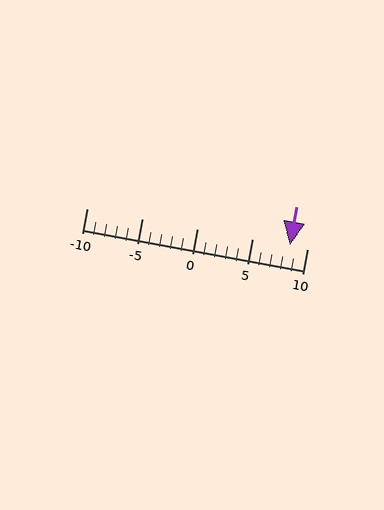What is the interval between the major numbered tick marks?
The major tick marks are spaced 5 units apart.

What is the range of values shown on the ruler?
The ruler shows values from -10 to 10.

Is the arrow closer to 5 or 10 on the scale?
The arrow is closer to 10.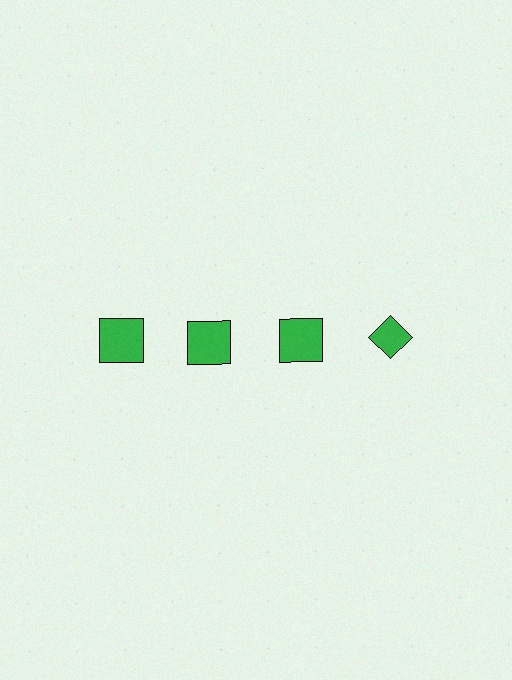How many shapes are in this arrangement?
There are 4 shapes arranged in a grid pattern.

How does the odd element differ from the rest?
It has a different shape: diamond instead of square.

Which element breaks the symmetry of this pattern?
The green diamond in the top row, second from right column breaks the symmetry. All other shapes are green squares.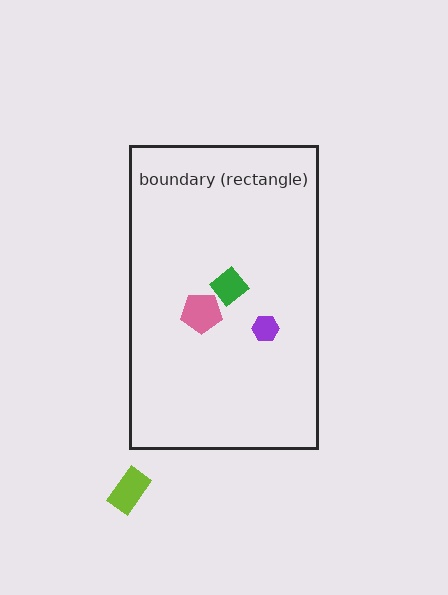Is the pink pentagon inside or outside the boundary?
Inside.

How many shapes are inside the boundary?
3 inside, 1 outside.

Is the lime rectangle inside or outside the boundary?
Outside.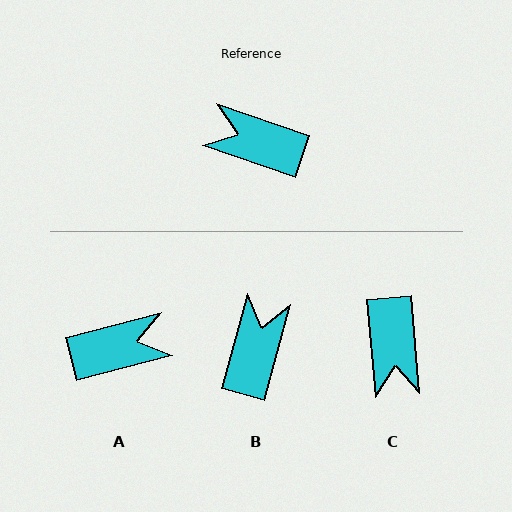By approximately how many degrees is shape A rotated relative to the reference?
Approximately 147 degrees clockwise.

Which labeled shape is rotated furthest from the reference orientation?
A, about 147 degrees away.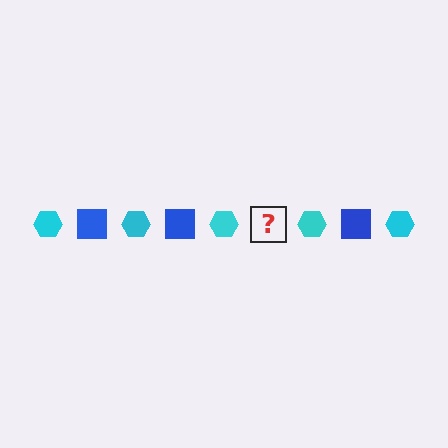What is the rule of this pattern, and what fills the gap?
The rule is that the pattern alternates between cyan hexagon and blue square. The gap should be filled with a blue square.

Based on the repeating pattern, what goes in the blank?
The blank should be a blue square.